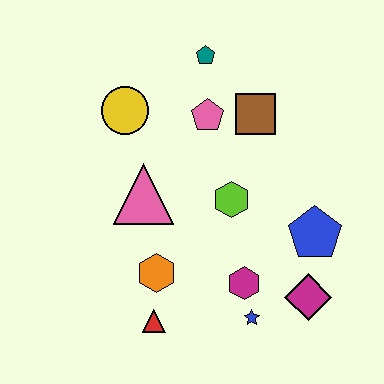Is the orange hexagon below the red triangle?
No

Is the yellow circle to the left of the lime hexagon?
Yes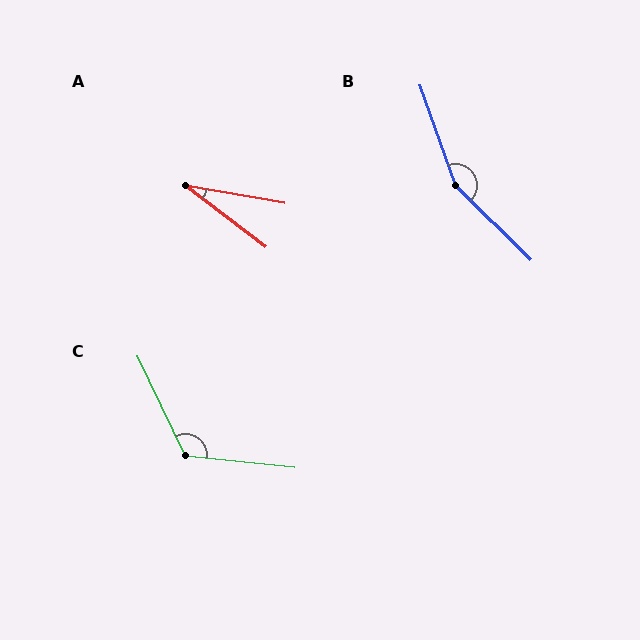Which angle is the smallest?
A, at approximately 28 degrees.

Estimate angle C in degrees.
Approximately 121 degrees.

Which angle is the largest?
B, at approximately 154 degrees.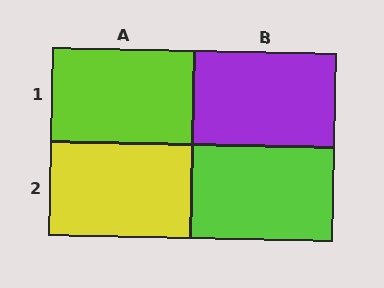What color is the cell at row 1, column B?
Purple.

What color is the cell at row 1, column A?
Lime.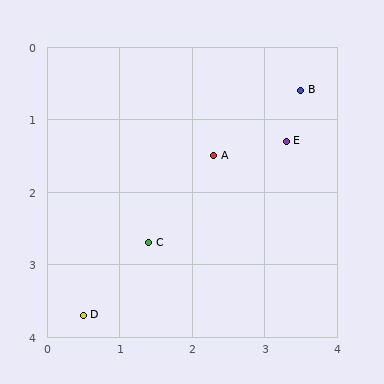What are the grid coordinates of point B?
Point B is at approximately (3.5, 0.6).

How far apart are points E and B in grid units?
Points E and B are about 0.7 grid units apart.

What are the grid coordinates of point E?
Point E is at approximately (3.3, 1.3).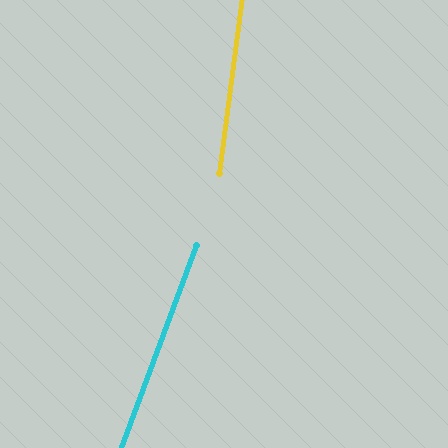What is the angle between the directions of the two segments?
Approximately 13 degrees.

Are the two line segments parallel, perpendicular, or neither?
Neither parallel nor perpendicular — they differ by about 13°.